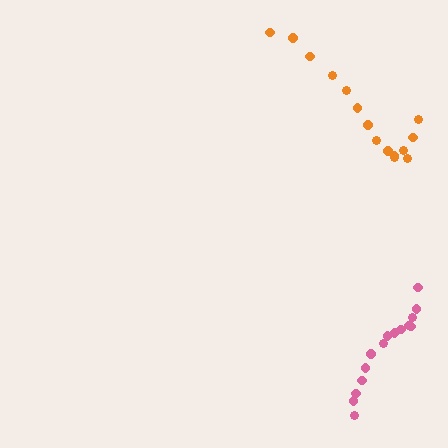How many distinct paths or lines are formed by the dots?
There are 2 distinct paths.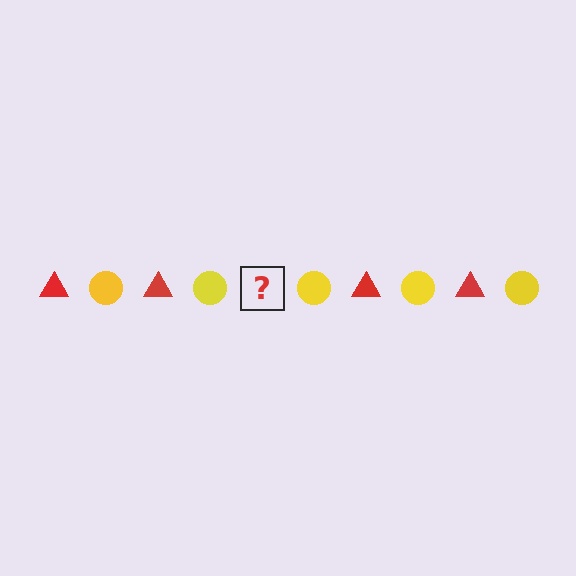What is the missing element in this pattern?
The missing element is a red triangle.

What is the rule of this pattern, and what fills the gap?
The rule is that the pattern alternates between red triangle and yellow circle. The gap should be filled with a red triangle.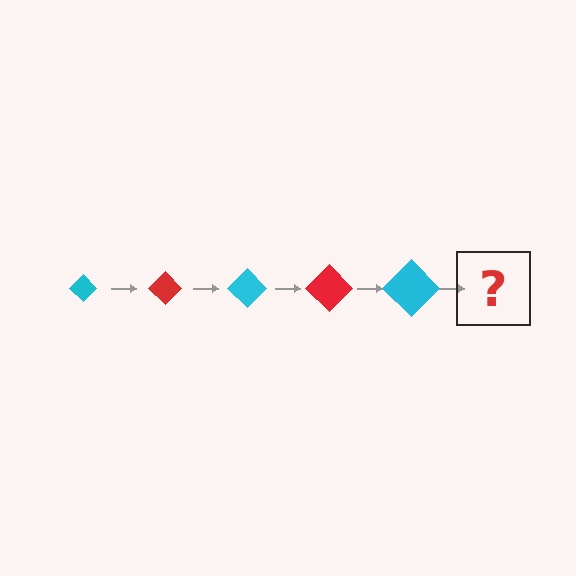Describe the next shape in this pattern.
It should be a red diamond, larger than the previous one.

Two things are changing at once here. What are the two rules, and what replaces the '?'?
The two rules are that the diamond grows larger each step and the color cycles through cyan and red. The '?' should be a red diamond, larger than the previous one.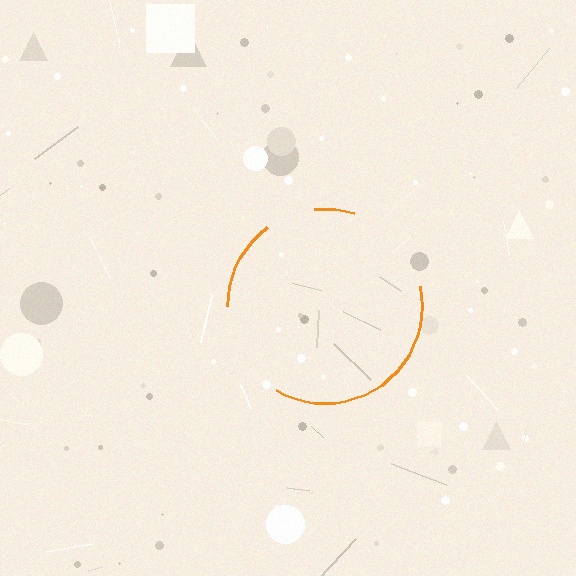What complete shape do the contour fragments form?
The contour fragments form a circle.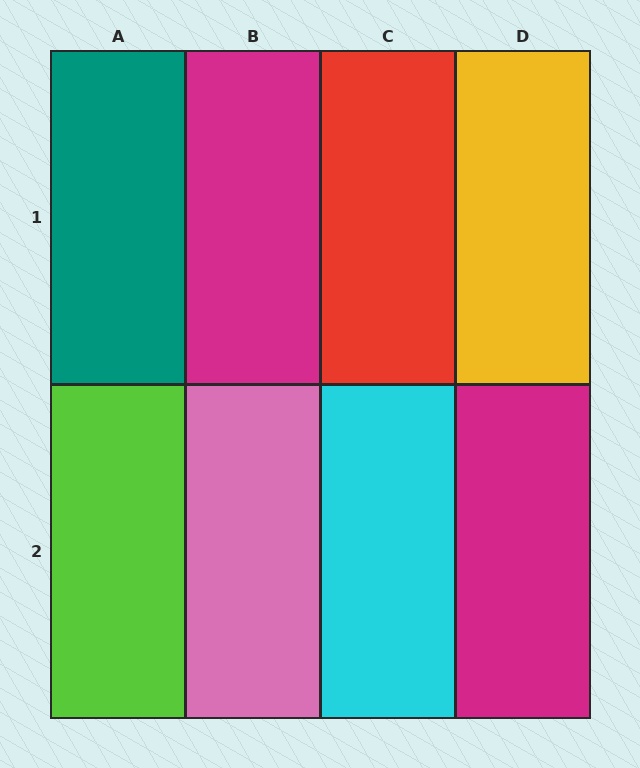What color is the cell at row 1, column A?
Teal.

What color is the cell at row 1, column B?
Magenta.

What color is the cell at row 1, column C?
Red.